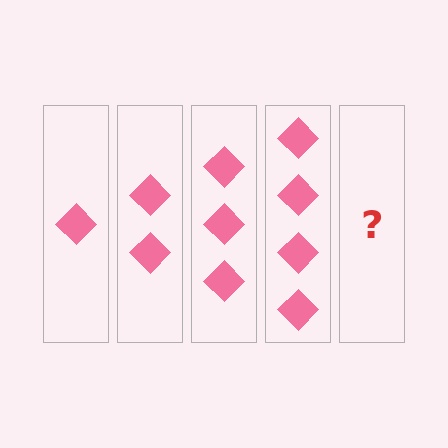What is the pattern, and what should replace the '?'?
The pattern is that each step adds one more diamond. The '?' should be 5 diamonds.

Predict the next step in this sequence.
The next step is 5 diamonds.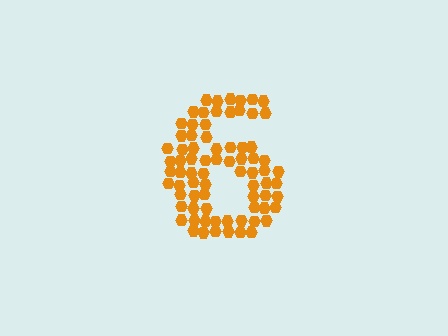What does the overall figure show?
The overall figure shows the digit 6.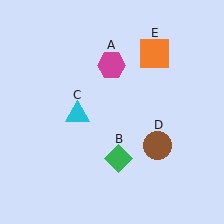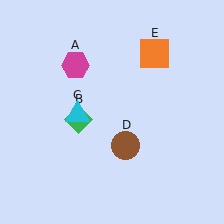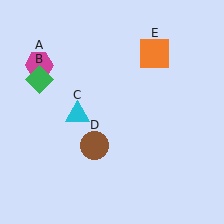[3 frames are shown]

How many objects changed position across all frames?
3 objects changed position: magenta hexagon (object A), green diamond (object B), brown circle (object D).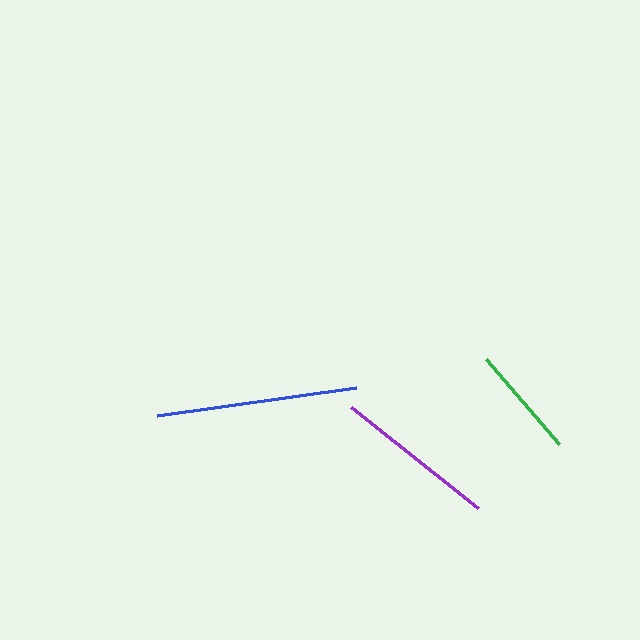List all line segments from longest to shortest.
From longest to shortest: blue, purple, green.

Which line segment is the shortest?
The green line is the shortest at approximately 111 pixels.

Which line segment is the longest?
The blue line is the longest at approximately 202 pixels.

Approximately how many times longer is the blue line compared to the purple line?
The blue line is approximately 1.2 times the length of the purple line.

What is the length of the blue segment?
The blue segment is approximately 202 pixels long.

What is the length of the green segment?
The green segment is approximately 111 pixels long.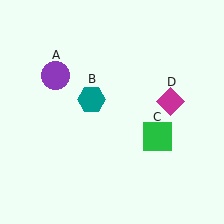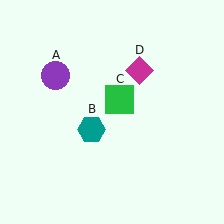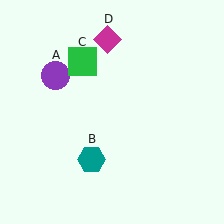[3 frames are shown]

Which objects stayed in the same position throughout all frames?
Purple circle (object A) remained stationary.